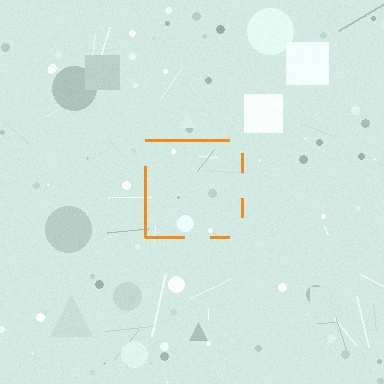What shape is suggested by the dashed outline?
The dashed outline suggests a square.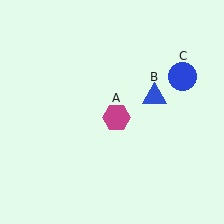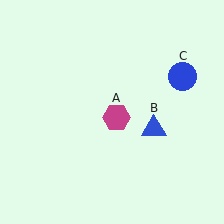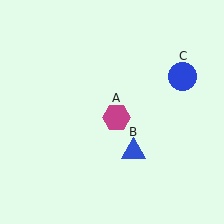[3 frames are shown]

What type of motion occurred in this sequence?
The blue triangle (object B) rotated clockwise around the center of the scene.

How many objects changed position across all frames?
1 object changed position: blue triangle (object B).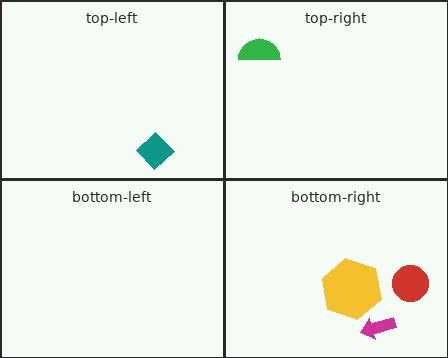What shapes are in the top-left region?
The teal diamond.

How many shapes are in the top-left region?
1.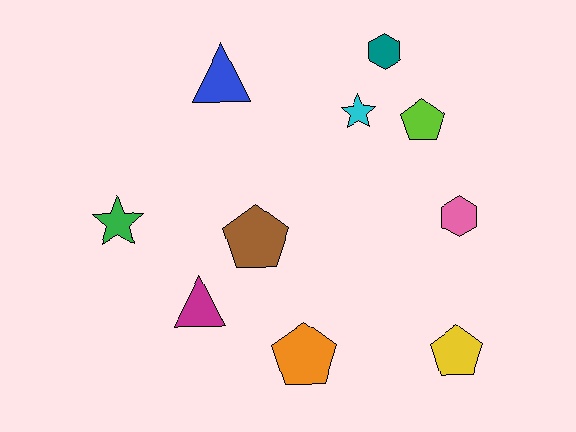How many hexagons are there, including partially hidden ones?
There are 2 hexagons.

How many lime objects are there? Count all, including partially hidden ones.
There is 1 lime object.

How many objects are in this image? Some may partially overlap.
There are 10 objects.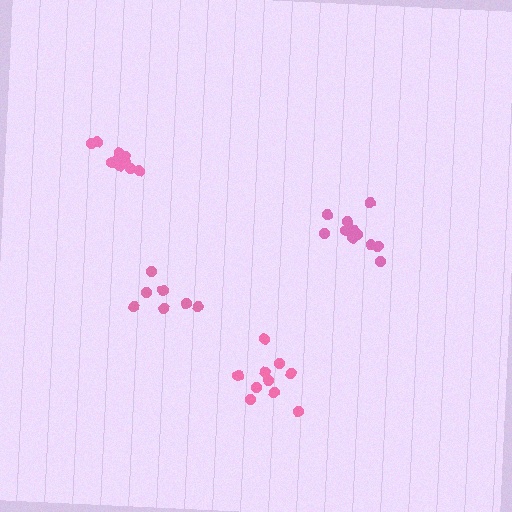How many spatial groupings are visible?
There are 4 spatial groupings.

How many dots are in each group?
Group 1: 10 dots, Group 2: 12 dots, Group 3: 7 dots, Group 4: 11 dots (40 total).